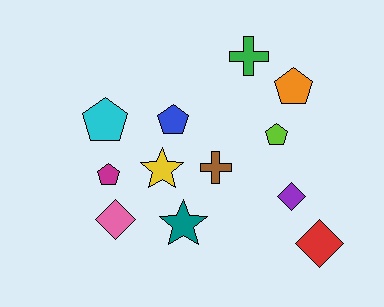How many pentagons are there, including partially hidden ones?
There are 5 pentagons.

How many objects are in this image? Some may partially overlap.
There are 12 objects.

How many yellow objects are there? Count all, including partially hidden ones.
There is 1 yellow object.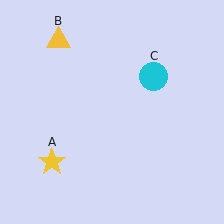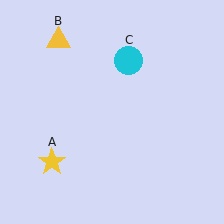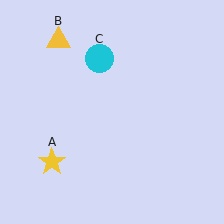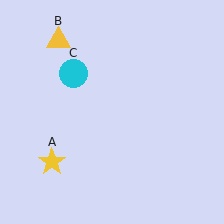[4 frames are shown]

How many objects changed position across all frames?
1 object changed position: cyan circle (object C).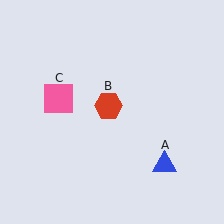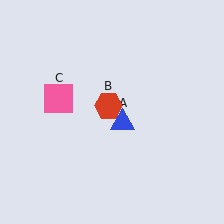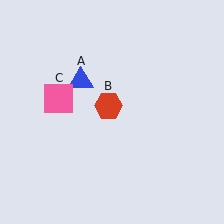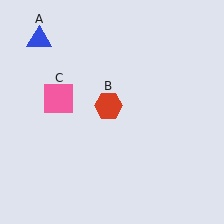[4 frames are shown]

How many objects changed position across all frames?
1 object changed position: blue triangle (object A).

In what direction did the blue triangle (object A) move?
The blue triangle (object A) moved up and to the left.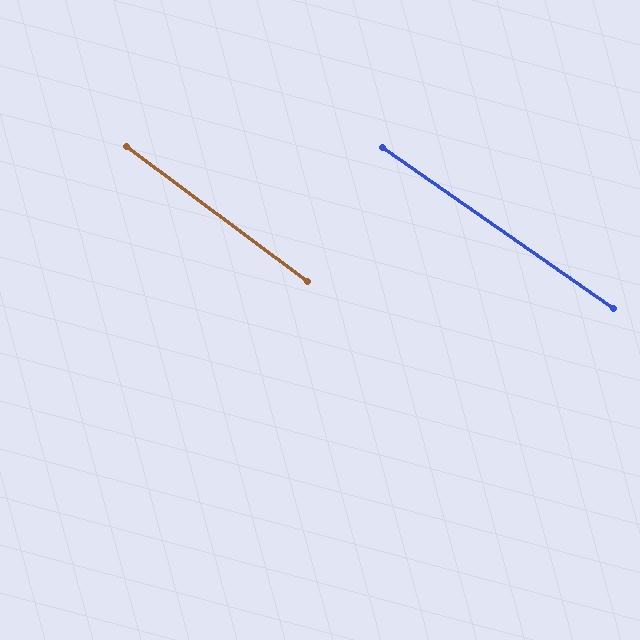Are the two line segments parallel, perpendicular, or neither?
Parallel — their directions differ by only 1.9°.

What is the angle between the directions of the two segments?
Approximately 2 degrees.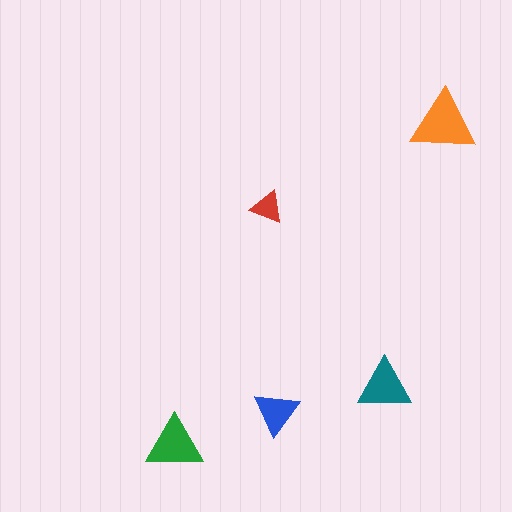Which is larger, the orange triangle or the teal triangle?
The orange one.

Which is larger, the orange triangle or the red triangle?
The orange one.